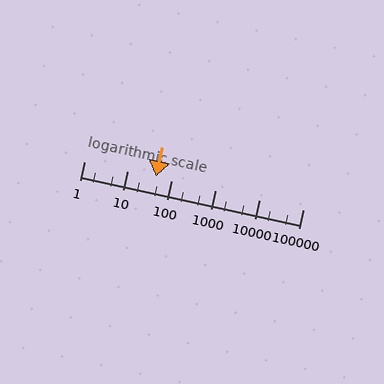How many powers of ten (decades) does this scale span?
The scale spans 5 decades, from 1 to 100000.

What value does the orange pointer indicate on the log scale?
The pointer indicates approximately 43.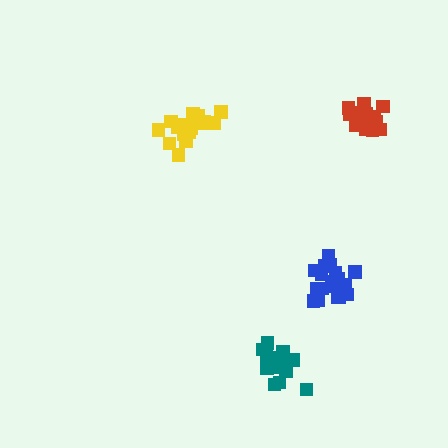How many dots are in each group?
Group 1: 21 dots, Group 2: 21 dots, Group 3: 15 dots, Group 4: 17 dots (74 total).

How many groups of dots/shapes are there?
There are 4 groups.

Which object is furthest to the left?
The yellow cluster is leftmost.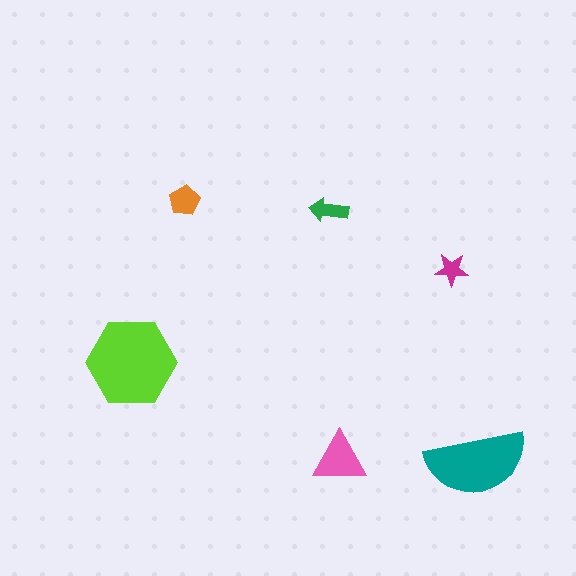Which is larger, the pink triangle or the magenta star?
The pink triangle.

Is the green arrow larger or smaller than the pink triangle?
Smaller.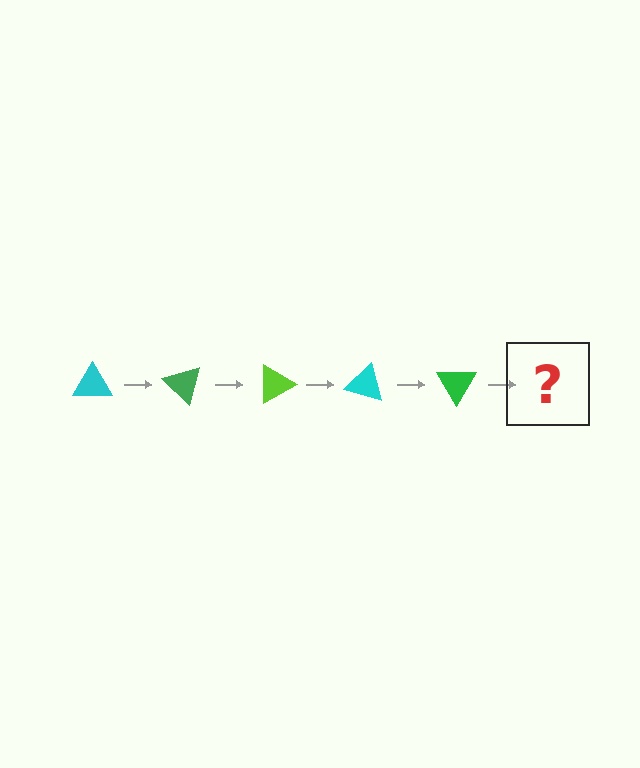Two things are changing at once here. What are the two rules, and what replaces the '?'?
The two rules are that it rotates 45 degrees each step and the color cycles through cyan, green, and lime. The '?' should be a lime triangle, rotated 225 degrees from the start.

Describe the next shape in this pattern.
It should be a lime triangle, rotated 225 degrees from the start.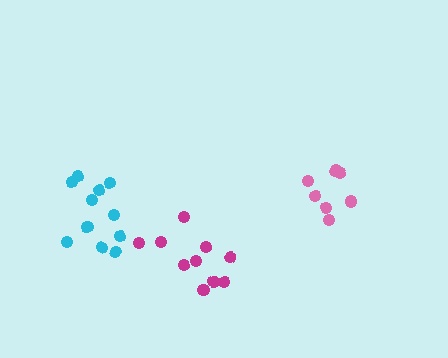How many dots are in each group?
Group 1: 7 dots, Group 2: 11 dots, Group 3: 10 dots (28 total).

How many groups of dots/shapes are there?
There are 3 groups.